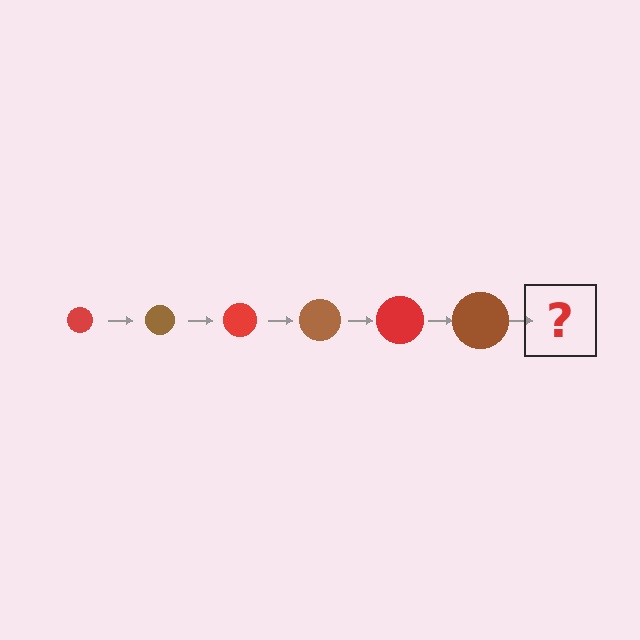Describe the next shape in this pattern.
It should be a red circle, larger than the previous one.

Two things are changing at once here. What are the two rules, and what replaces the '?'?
The two rules are that the circle grows larger each step and the color cycles through red and brown. The '?' should be a red circle, larger than the previous one.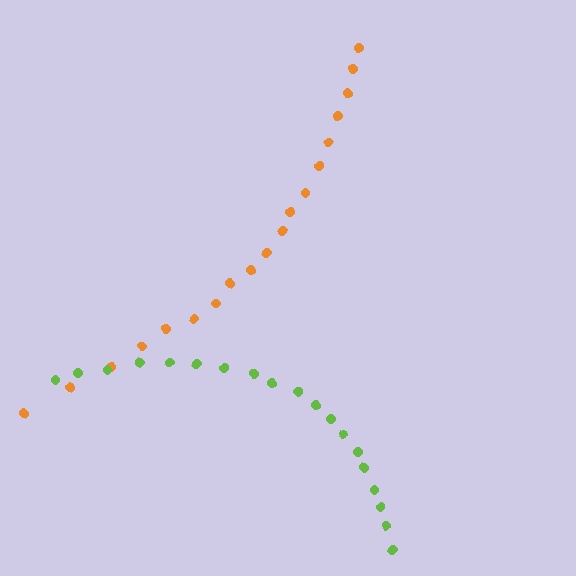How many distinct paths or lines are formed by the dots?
There are 2 distinct paths.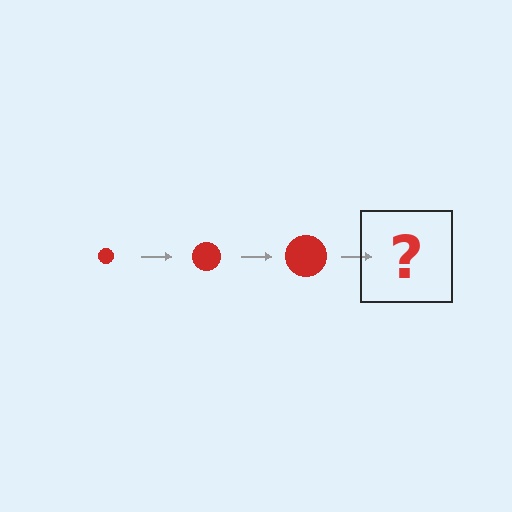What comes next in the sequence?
The next element should be a red circle, larger than the previous one.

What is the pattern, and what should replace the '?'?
The pattern is that the circle gets progressively larger each step. The '?' should be a red circle, larger than the previous one.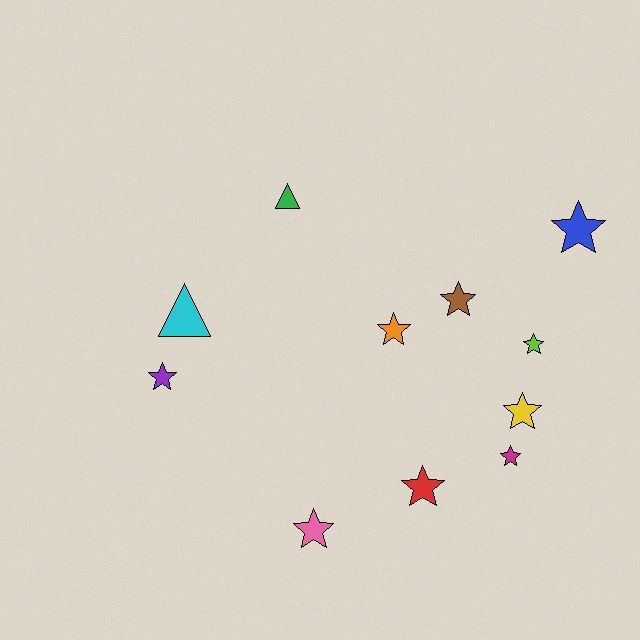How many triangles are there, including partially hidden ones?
There are 2 triangles.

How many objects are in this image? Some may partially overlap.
There are 11 objects.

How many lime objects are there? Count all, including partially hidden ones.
There is 1 lime object.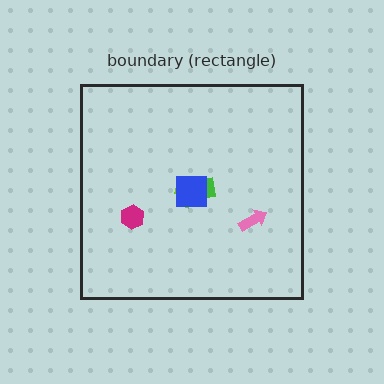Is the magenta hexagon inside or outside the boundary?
Inside.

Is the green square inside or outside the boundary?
Inside.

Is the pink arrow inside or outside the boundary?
Inside.